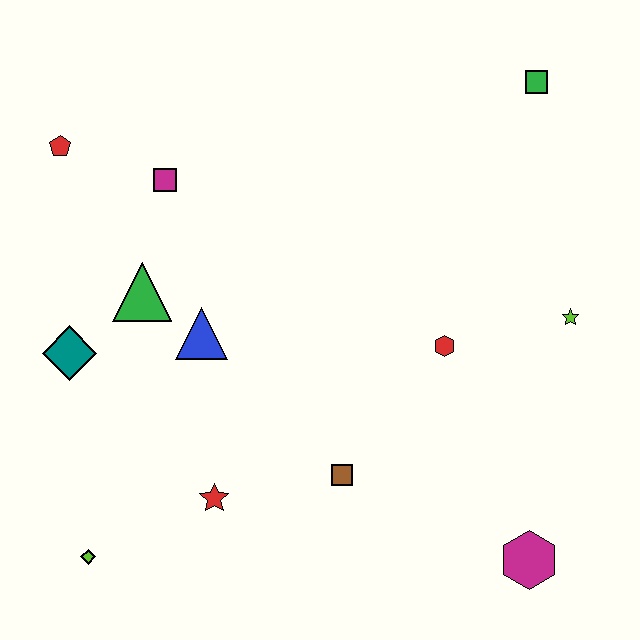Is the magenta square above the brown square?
Yes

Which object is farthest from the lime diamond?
The green square is farthest from the lime diamond.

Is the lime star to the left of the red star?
No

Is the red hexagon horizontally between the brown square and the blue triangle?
No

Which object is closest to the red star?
The brown square is closest to the red star.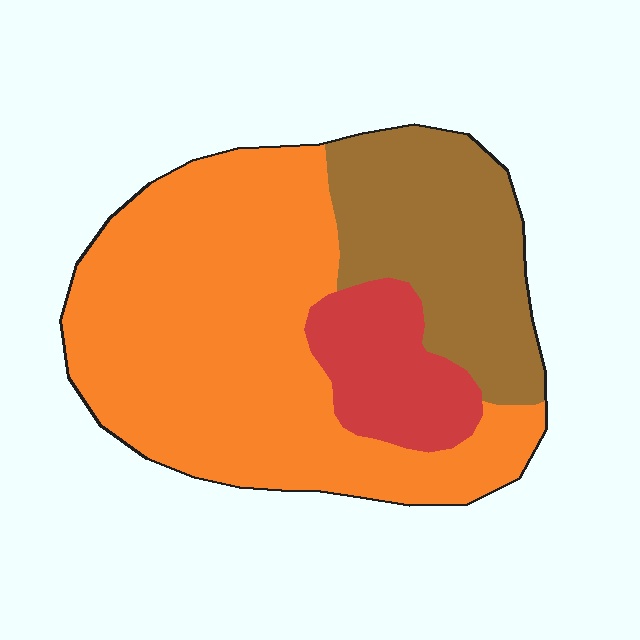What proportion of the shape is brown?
Brown takes up about one quarter (1/4) of the shape.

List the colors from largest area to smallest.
From largest to smallest: orange, brown, red.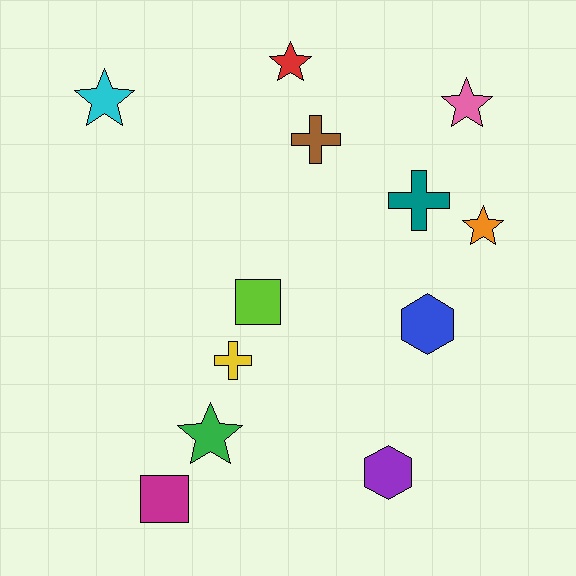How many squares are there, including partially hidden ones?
There are 2 squares.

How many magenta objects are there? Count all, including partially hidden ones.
There is 1 magenta object.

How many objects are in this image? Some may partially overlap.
There are 12 objects.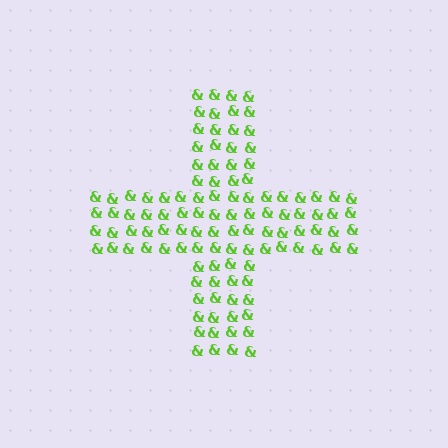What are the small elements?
The small elements are ampersands.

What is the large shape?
The large shape is a cross.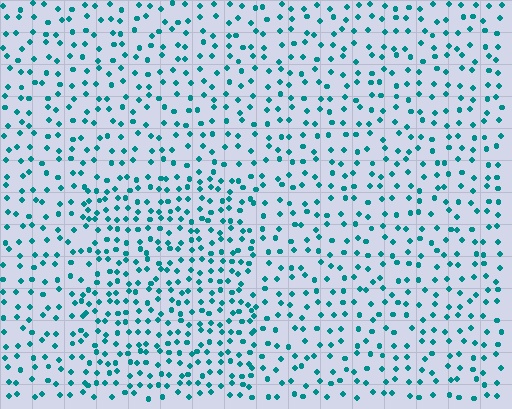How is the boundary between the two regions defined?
The boundary is defined by a change in element density (approximately 1.6x ratio). All elements are the same color, size, and shape.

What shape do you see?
I see a rectangle.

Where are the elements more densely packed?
The elements are more densely packed inside the rectangle boundary.